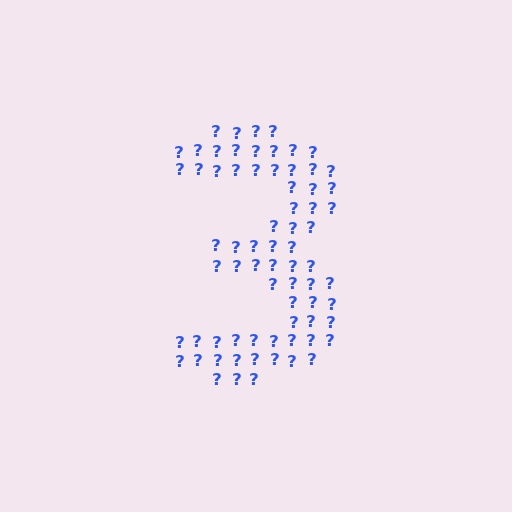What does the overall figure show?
The overall figure shows the digit 3.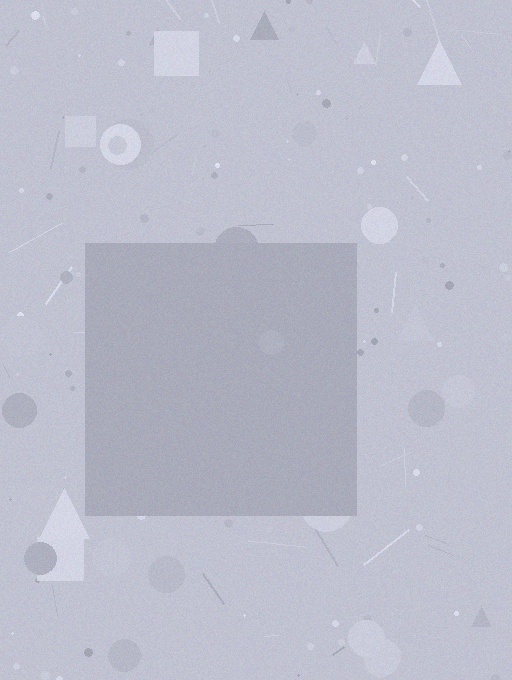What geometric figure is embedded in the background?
A square is embedded in the background.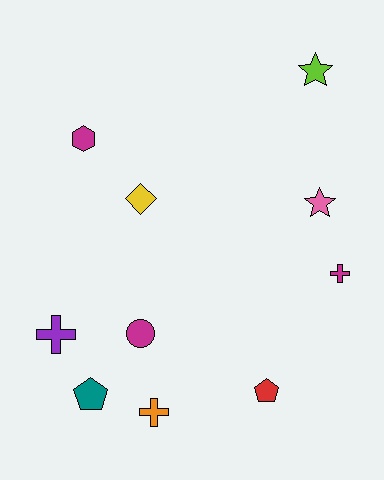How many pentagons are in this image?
There are 2 pentagons.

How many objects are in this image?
There are 10 objects.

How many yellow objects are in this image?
There is 1 yellow object.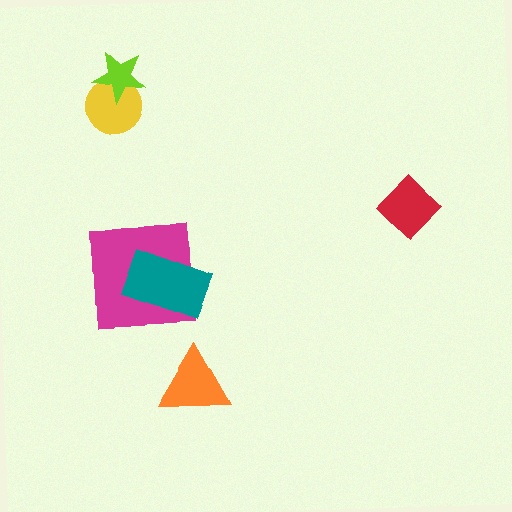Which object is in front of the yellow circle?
The lime star is in front of the yellow circle.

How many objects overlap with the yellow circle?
1 object overlaps with the yellow circle.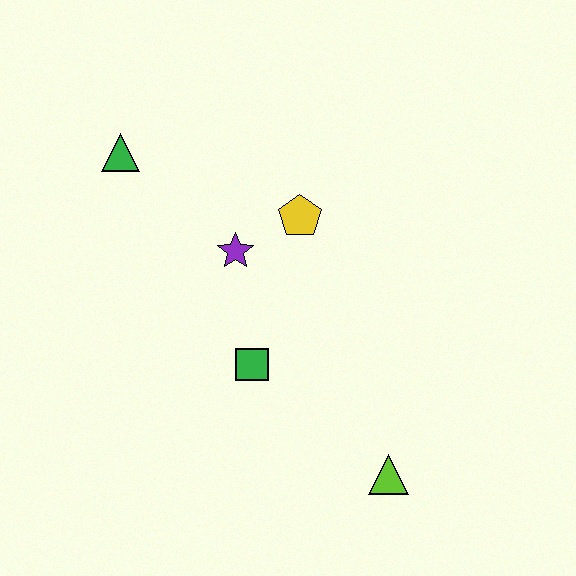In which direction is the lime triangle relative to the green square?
The lime triangle is to the right of the green square.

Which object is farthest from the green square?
The green triangle is farthest from the green square.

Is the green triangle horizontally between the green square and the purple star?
No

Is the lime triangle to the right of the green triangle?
Yes